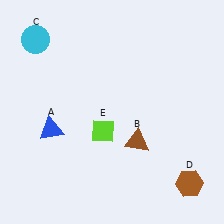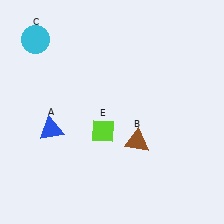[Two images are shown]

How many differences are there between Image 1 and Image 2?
There is 1 difference between the two images.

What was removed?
The brown hexagon (D) was removed in Image 2.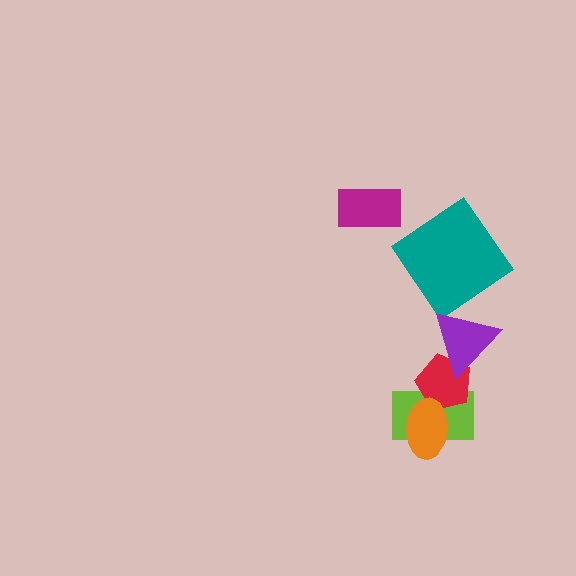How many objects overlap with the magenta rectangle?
0 objects overlap with the magenta rectangle.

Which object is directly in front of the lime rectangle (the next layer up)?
The red pentagon is directly in front of the lime rectangle.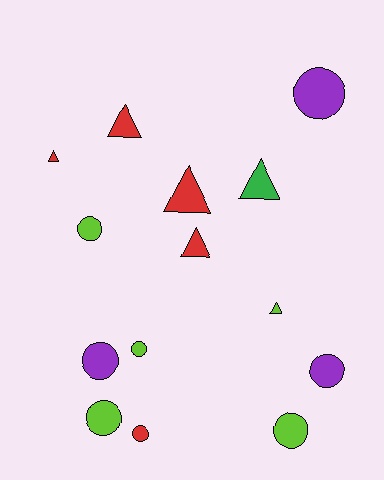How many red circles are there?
There is 1 red circle.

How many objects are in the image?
There are 14 objects.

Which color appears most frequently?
Lime, with 5 objects.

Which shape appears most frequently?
Circle, with 8 objects.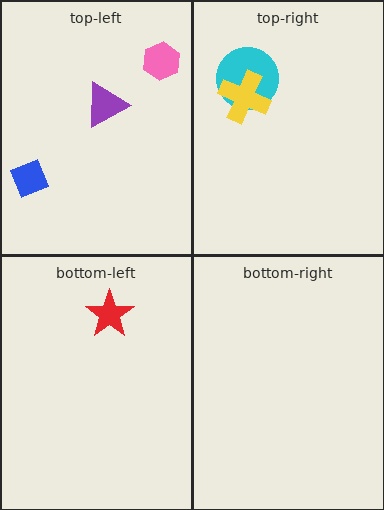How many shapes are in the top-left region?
3.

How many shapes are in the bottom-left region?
1.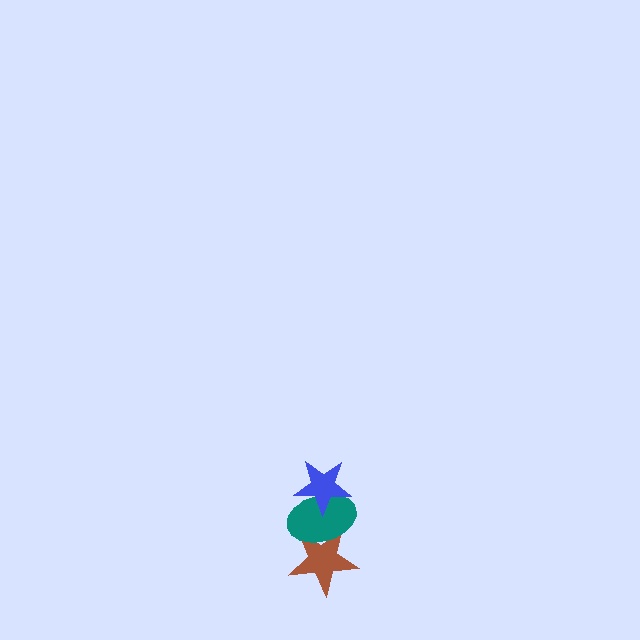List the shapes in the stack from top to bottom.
From top to bottom: the blue star, the teal ellipse, the brown star.